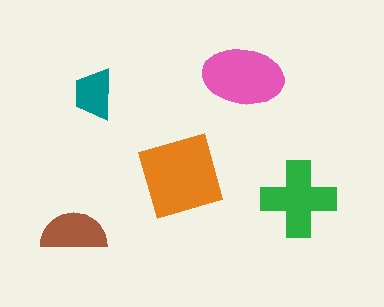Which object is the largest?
The orange square.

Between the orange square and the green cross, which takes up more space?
The orange square.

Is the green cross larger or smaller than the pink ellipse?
Smaller.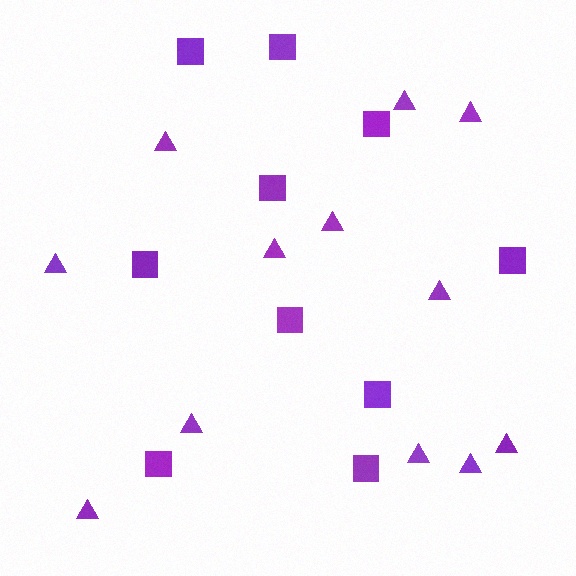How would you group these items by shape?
There are 2 groups: one group of triangles (12) and one group of squares (10).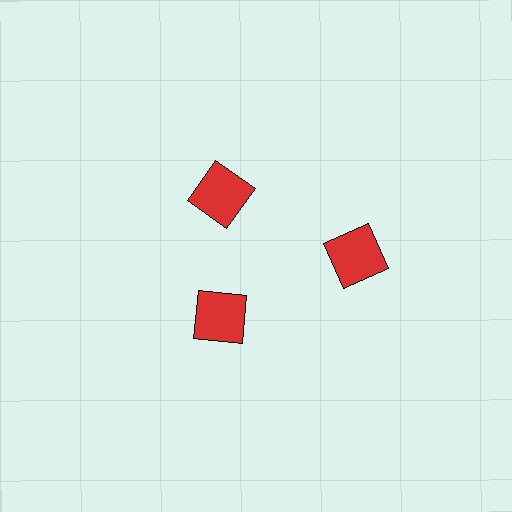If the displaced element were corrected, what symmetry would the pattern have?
It would have 3-fold rotational symmetry — the pattern would map onto itself every 120 degrees.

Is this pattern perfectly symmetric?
No. The 3 red squares are arranged in a ring, but one element near the 3 o'clock position is pushed outward from the center, breaking the 3-fold rotational symmetry.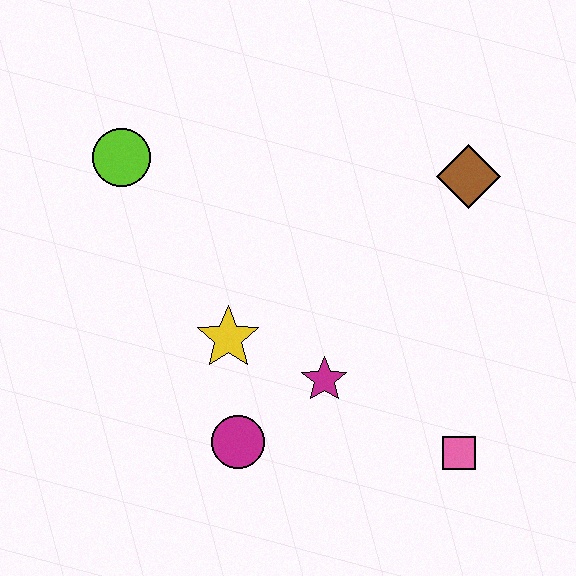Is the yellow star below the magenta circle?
No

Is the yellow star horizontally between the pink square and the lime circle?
Yes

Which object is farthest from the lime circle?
The pink square is farthest from the lime circle.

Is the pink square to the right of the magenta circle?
Yes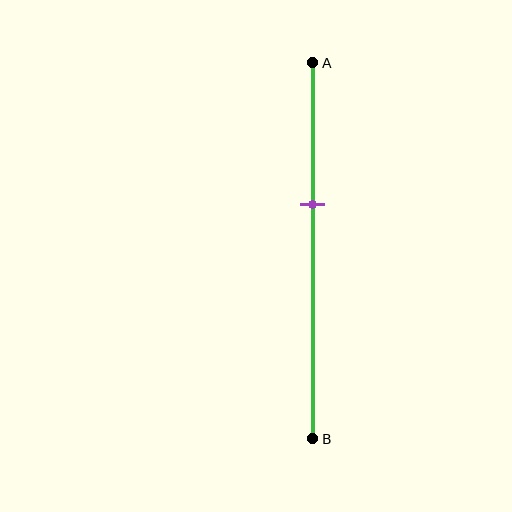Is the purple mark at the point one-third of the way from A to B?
No, the mark is at about 40% from A, not at the 33% one-third point.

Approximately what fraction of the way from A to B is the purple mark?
The purple mark is approximately 40% of the way from A to B.